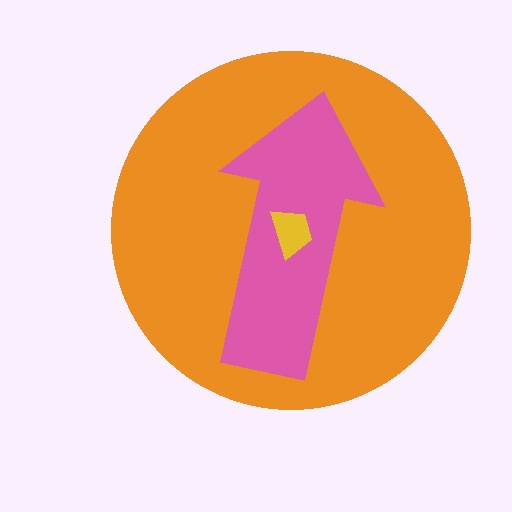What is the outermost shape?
The orange circle.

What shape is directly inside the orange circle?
The pink arrow.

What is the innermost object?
The yellow trapezoid.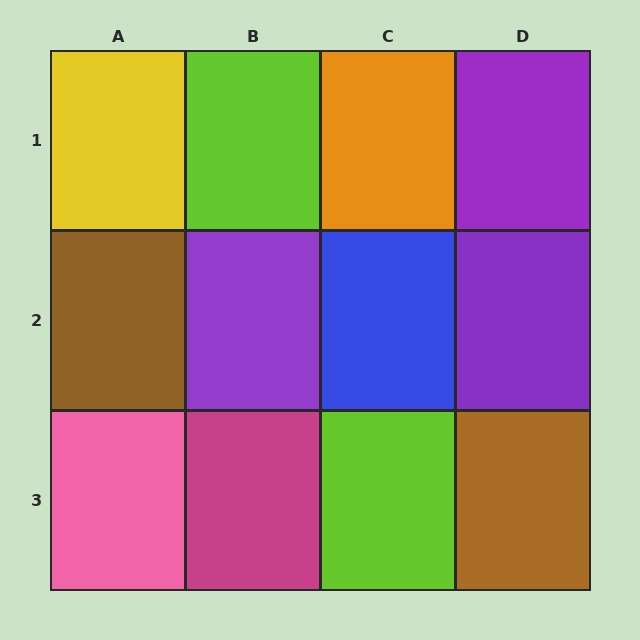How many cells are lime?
2 cells are lime.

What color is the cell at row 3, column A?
Pink.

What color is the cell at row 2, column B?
Purple.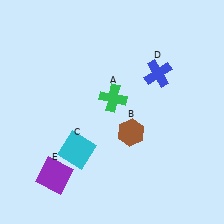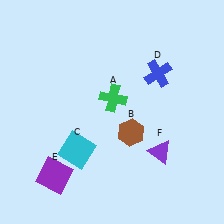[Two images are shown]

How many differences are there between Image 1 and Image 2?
There is 1 difference between the two images.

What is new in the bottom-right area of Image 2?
A purple triangle (F) was added in the bottom-right area of Image 2.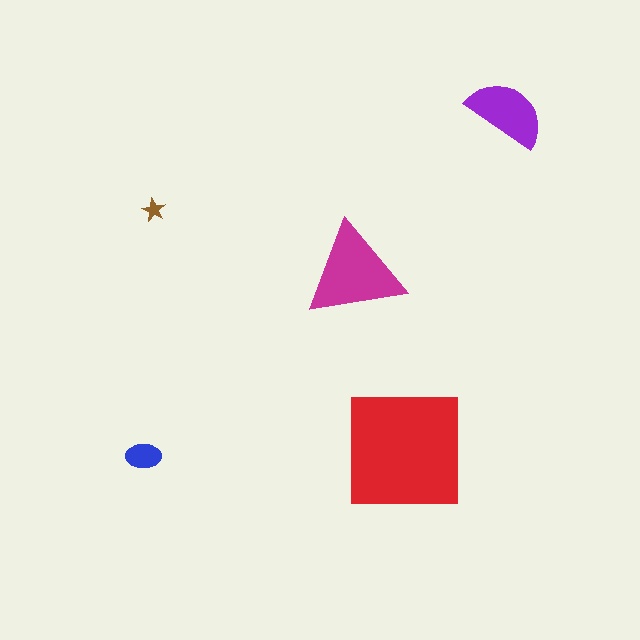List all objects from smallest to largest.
The brown star, the blue ellipse, the purple semicircle, the magenta triangle, the red square.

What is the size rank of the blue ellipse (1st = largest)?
4th.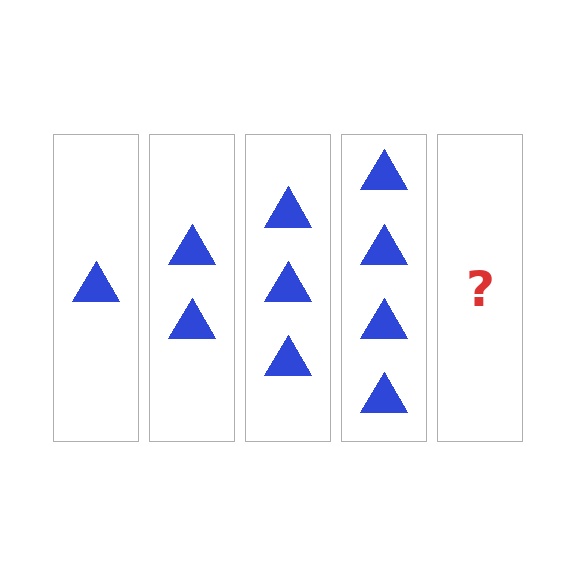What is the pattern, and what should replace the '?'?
The pattern is that each step adds one more triangle. The '?' should be 5 triangles.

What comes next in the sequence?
The next element should be 5 triangles.